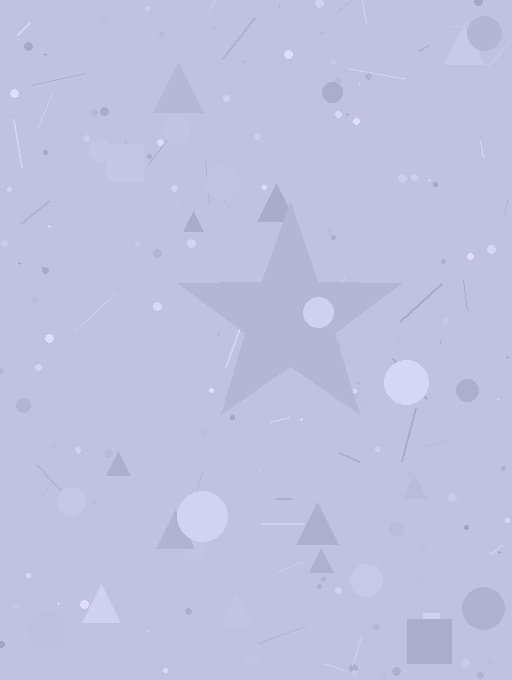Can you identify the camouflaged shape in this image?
The camouflaged shape is a star.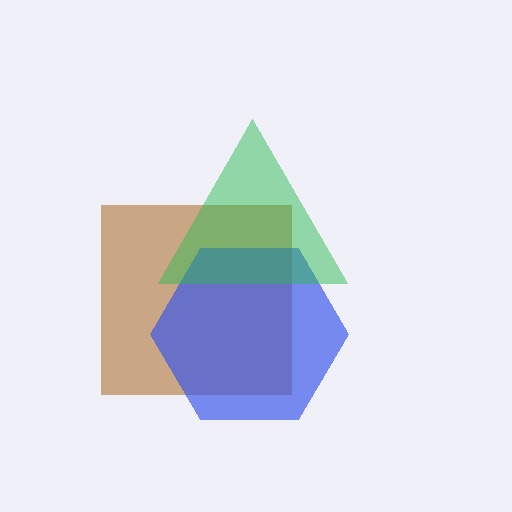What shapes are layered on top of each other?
The layered shapes are: a brown square, a blue hexagon, a green triangle.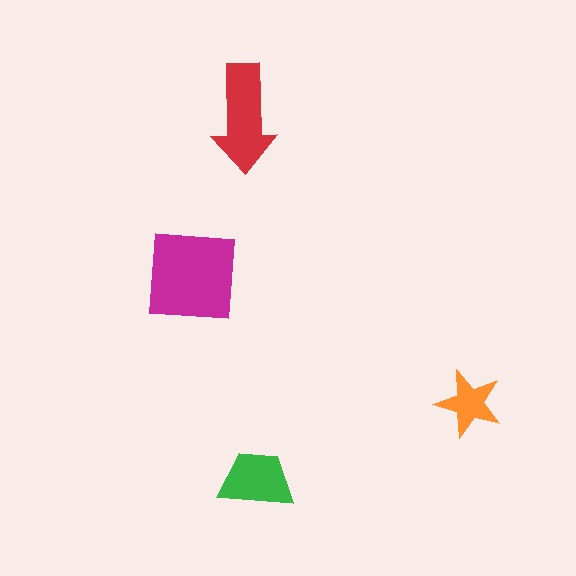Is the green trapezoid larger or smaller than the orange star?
Larger.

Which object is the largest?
The magenta square.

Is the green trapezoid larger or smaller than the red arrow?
Smaller.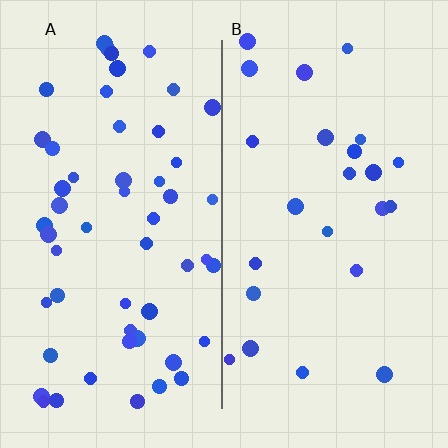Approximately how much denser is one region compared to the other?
Approximately 2.3× — region A over region B.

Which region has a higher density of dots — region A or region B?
A (the left).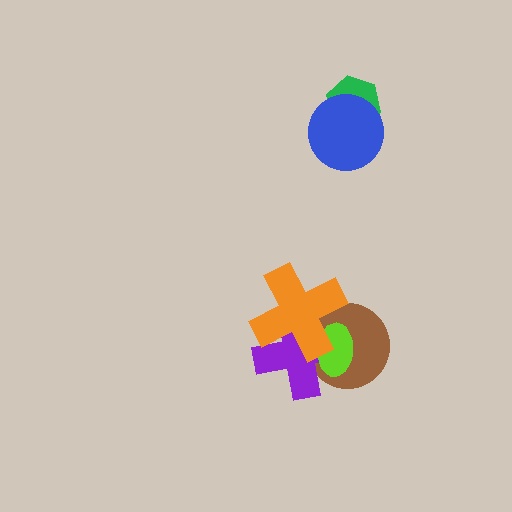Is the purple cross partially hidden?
Yes, it is partially covered by another shape.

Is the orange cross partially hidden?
No, no other shape covers it.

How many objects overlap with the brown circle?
3 objects overlap with the brown circle.